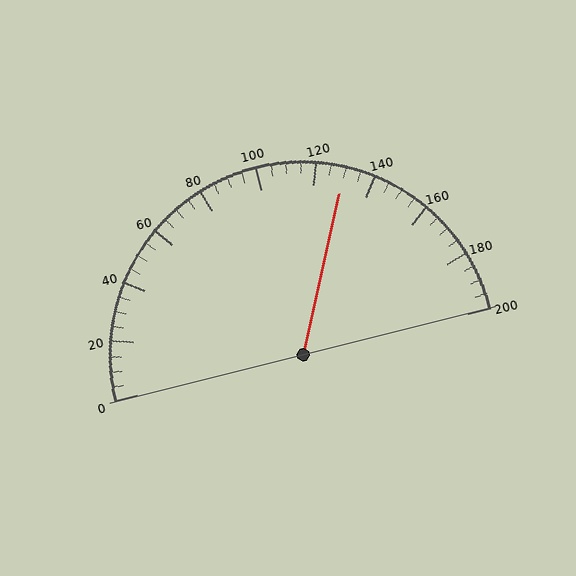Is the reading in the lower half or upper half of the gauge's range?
The reading is in the upper half of the range (0 to 200).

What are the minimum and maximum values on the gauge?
The gauge ranges from 0 to 200.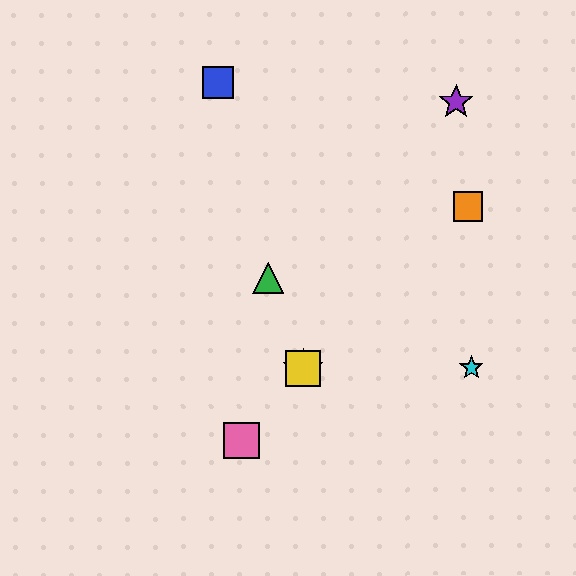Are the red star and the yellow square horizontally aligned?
Yes, both are at y≈369.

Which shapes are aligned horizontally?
The red star, the yellow square, the cyan star are aligned horizontally.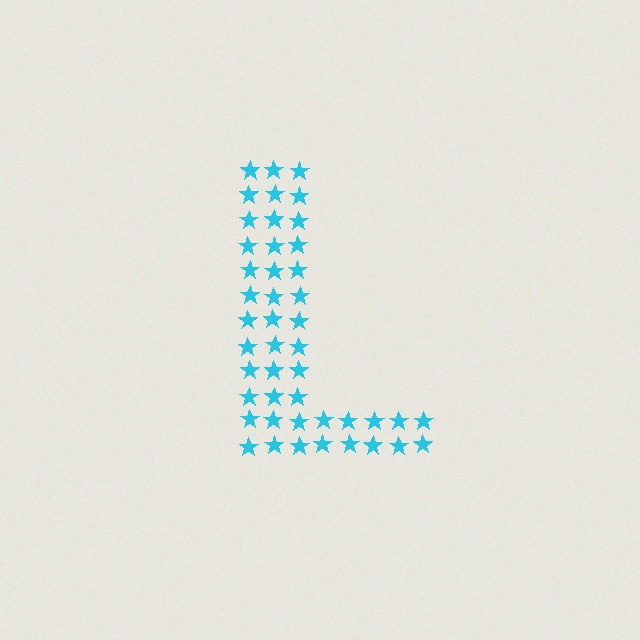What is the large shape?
The large shape is the letter L.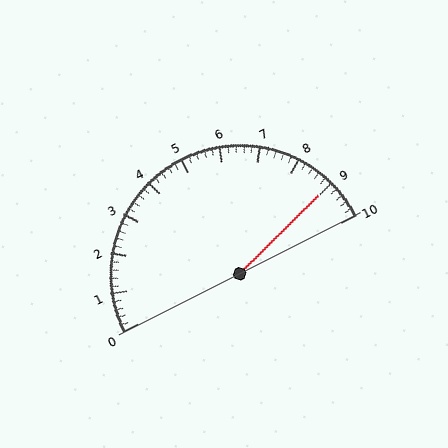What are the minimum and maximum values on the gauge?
The gauge ranges from 0 to 10.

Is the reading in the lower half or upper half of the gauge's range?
The reading is in the upper half of the range (0 to 10).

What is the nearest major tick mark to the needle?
The nearest major tick mark is 9.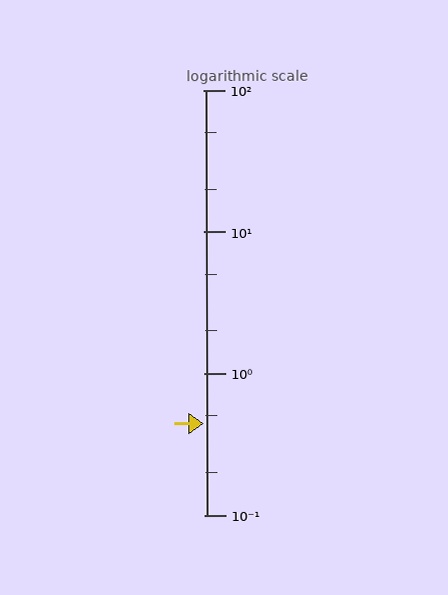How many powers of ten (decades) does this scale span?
The scale spans 3 decades, from 0.1 to 100.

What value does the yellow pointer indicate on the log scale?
The pointer indicates approximately 0.44.